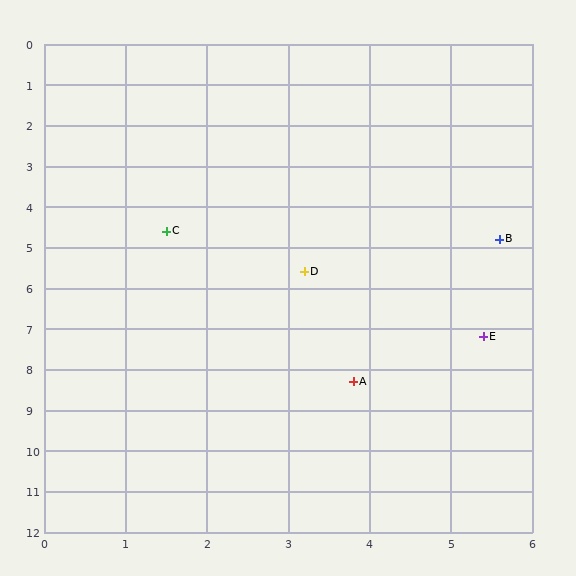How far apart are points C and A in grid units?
Points C and A are about 4.4 grid units apart.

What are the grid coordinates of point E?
Point E is at approximately (5.4, 7.2).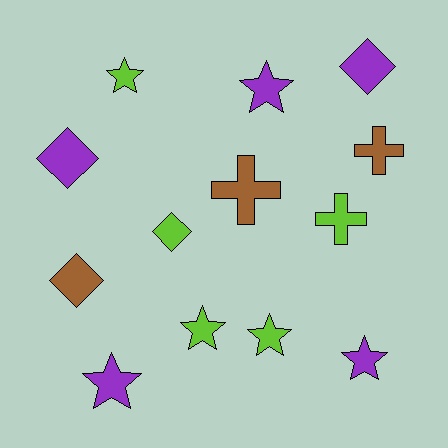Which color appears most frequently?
Lime, with 5 objects.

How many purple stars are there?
There are 3 purple stars.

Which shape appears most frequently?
Star, with 6 objects.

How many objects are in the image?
There are 13 objects.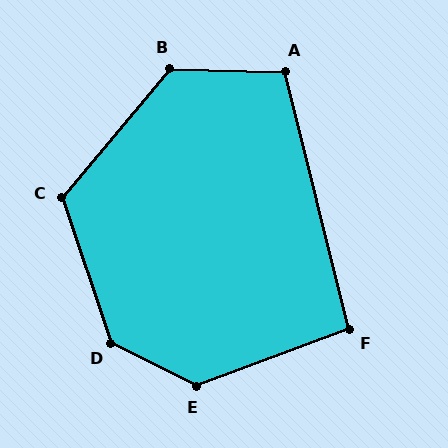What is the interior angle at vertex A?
Approximately 105 degrees (obtuse).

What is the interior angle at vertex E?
Approximately 133 degrees (obtuse).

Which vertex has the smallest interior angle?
F, at approximately 96 degrees.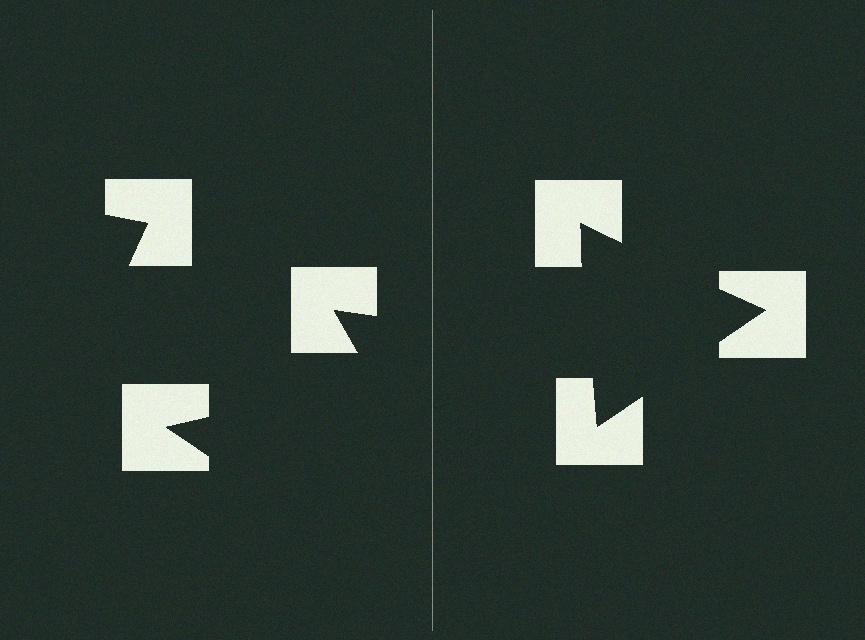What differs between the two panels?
The notched squares are positioned identically on both sides; only the wedge orientations differ. On the right they align to a triangle; on the left they are misaligned.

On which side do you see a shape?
An illusory triangle appears on the right side. On the left side the wedge cuts are rotated, so no coherent shape forms.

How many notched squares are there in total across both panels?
6 — 3 on each side.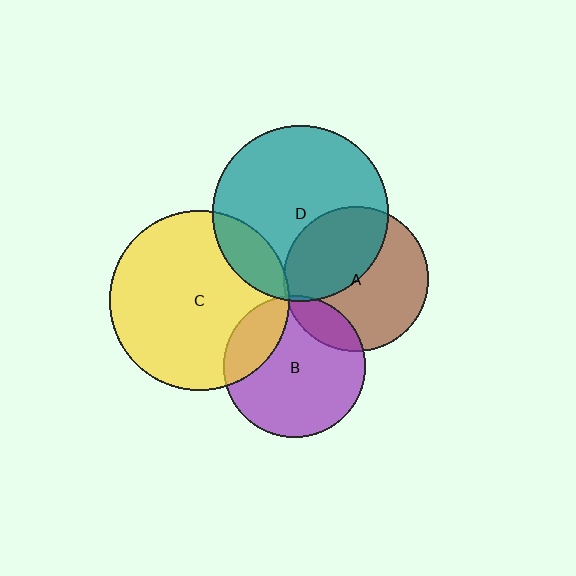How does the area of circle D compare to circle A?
Approximately 1.5 times.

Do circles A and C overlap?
Yes.